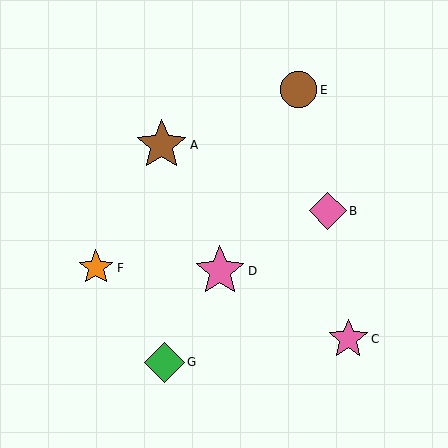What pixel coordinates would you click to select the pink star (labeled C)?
Click at (348, 339) to select the pink star C.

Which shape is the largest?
The brown star (labeled A) is the largest.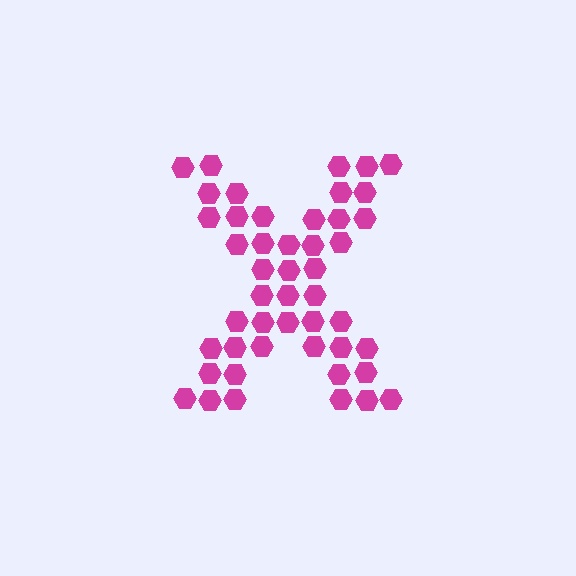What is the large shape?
The large shape is the letter X.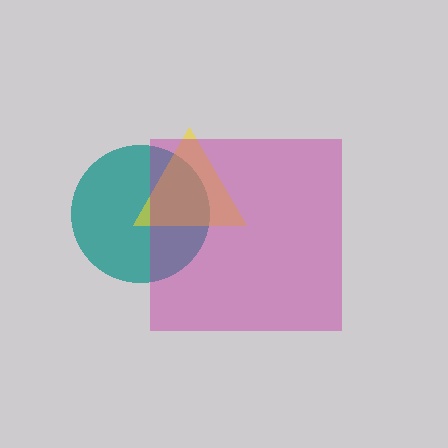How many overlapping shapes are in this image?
There are 3 overlapping shapes in the image.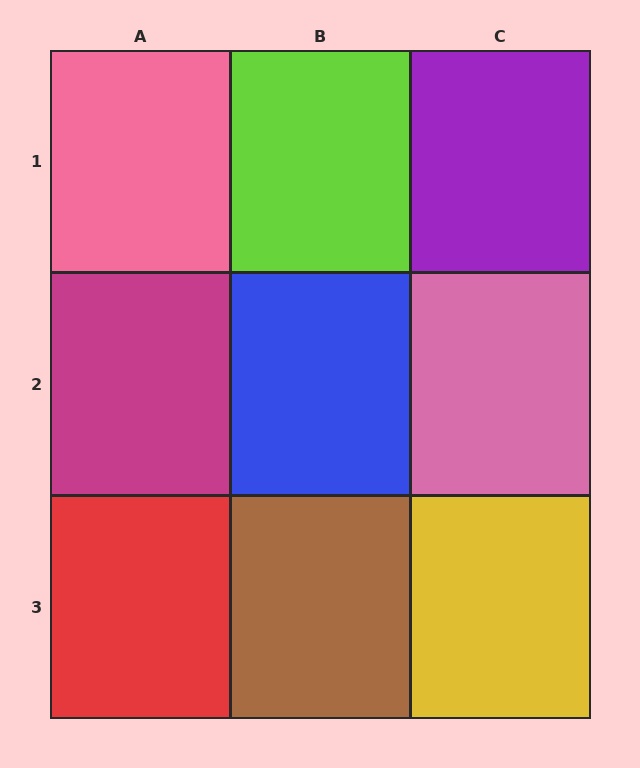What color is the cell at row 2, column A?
Magenta.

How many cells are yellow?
1 cell is yellow.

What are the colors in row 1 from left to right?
Pink, lime, purple.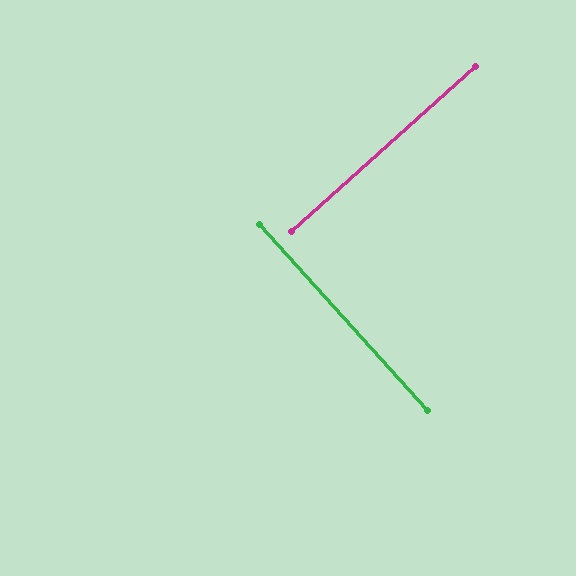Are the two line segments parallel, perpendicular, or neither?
Perpendicular — they meet at approximately 90°.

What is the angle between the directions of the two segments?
Approximately 90 degrees.